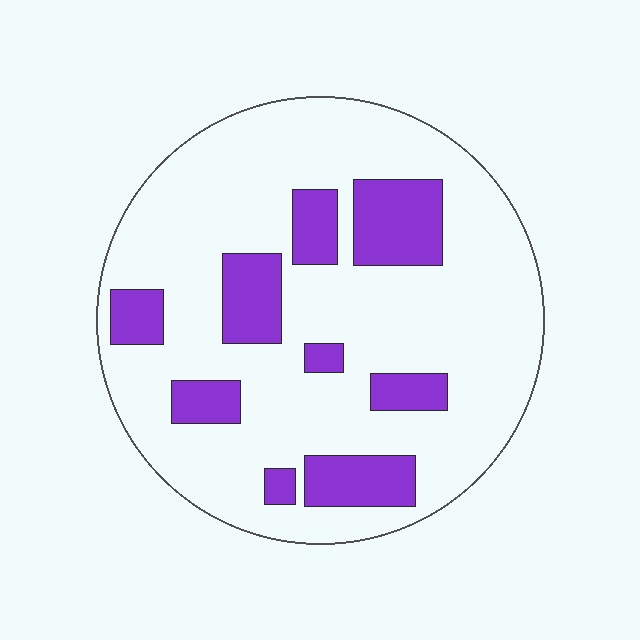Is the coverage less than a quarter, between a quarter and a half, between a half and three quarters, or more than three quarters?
Less than a quarter.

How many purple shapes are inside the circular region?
9.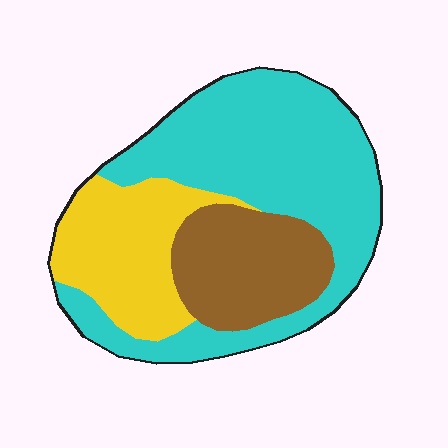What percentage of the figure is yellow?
Yellow covers about 25% of the figure.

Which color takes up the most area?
Cyan, at roughly 55%.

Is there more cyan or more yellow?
Cyan.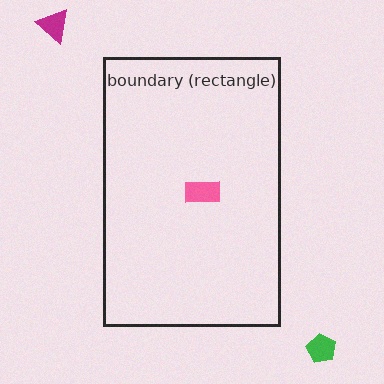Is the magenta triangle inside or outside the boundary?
Outside.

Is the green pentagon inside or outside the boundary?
Outside.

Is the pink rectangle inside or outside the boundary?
Inside.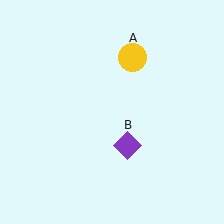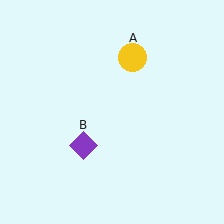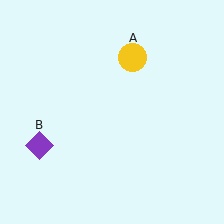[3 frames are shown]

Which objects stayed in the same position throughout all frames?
Yellow circle (object A) remained stationary.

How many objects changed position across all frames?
1 object changed position: purple diamond (object B).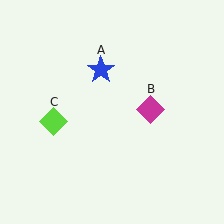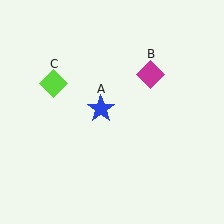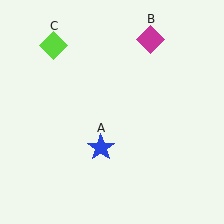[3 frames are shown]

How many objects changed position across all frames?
3 objects changed position: blue star (object A), magenta diamond (object B), lime diamond (object C).